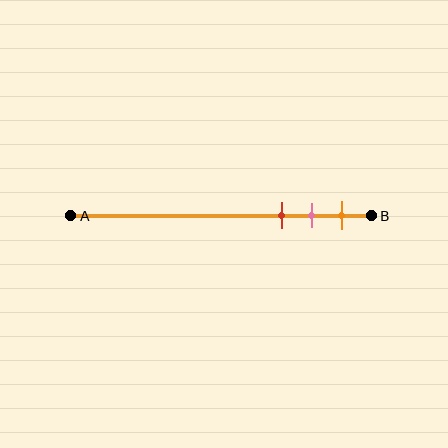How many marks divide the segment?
There are 3 marks dividing the segment.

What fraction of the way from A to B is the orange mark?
The orange mark is approximately 90% (0.9) of the way from A to B.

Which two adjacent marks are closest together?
The pink and orange marks are the closest adjacent pair.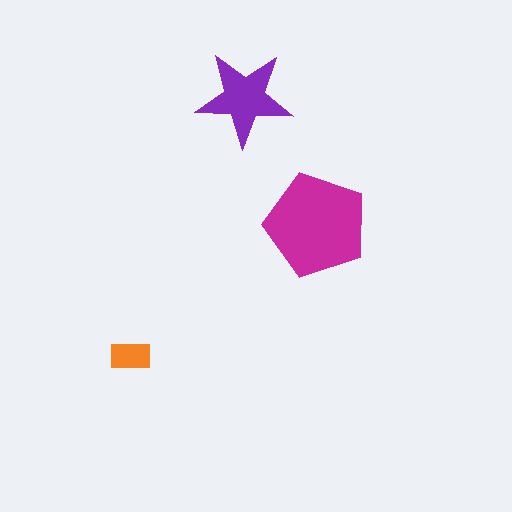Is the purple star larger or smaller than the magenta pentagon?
Smaller.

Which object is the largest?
The magenta pentagon.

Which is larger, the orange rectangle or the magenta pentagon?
The magenta pentagon.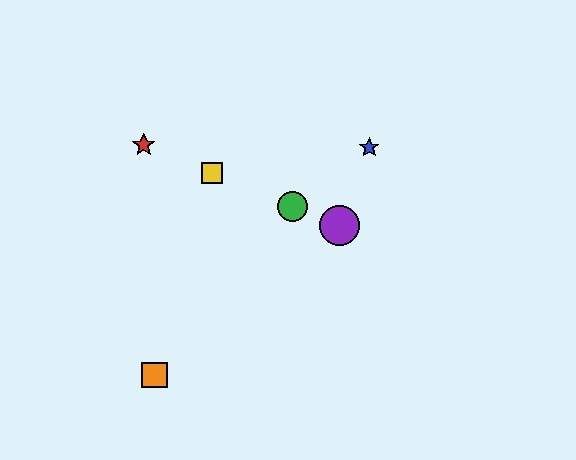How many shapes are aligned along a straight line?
4 shapes (the red star, the green circle, the yellow square, the purple circle) are aligned along a straight line.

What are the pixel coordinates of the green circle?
The green circle is at (292, 206).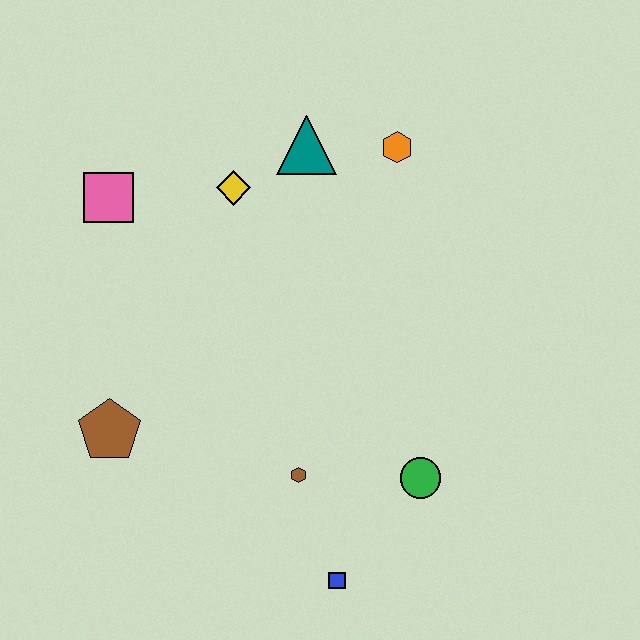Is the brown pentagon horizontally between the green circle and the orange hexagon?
No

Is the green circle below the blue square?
No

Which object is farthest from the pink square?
The blue square is farthest from the pink square.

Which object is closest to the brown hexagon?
The blue square is closest to the brown hexagon.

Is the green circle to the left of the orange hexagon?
No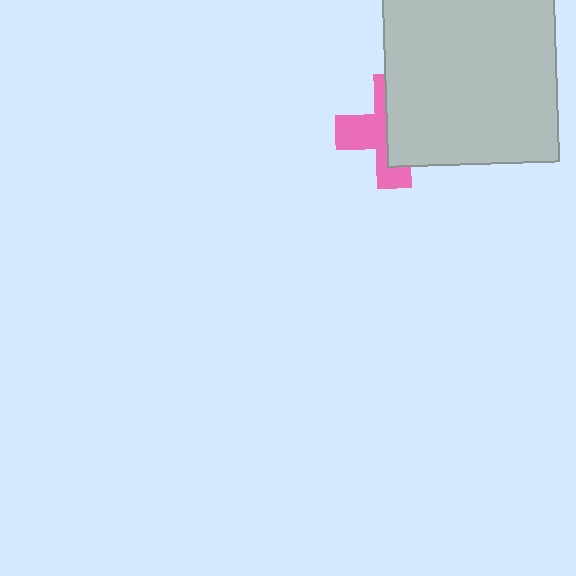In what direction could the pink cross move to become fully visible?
The pink cross could move left. That would shift it out from behind the light gray square entirely.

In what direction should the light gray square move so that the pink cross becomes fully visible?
The light gray square should move right. That is the shortest direction to clear the overlap and leave the pink cross fully visible.